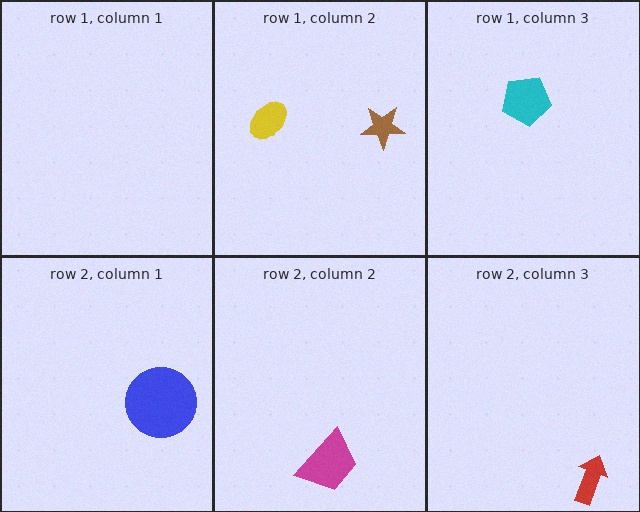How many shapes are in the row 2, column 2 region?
1.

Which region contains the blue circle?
The row 2, column 1 region.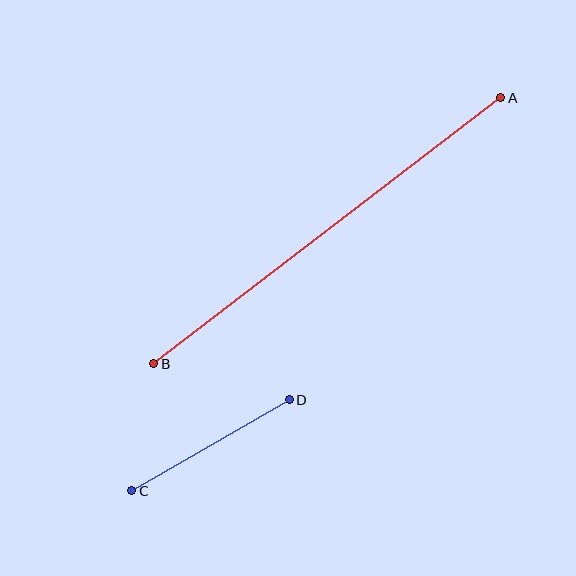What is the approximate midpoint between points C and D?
The midpoint is at approximately (211, 445) pixels.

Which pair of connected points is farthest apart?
Points A and B are farthest apart.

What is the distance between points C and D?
The distance is approximately 182 pixels.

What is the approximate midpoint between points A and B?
The midpoint is at approximately (327, 231) pixels.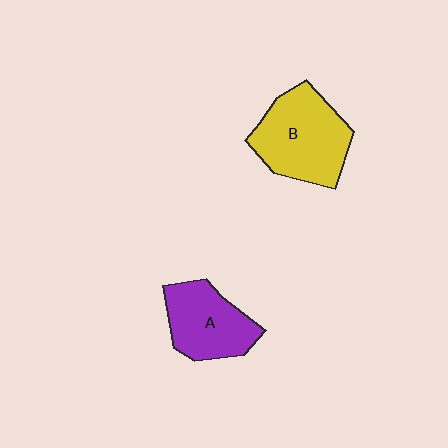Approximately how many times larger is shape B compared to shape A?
Approximately 1.3 times.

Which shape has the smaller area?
Shape A (purple).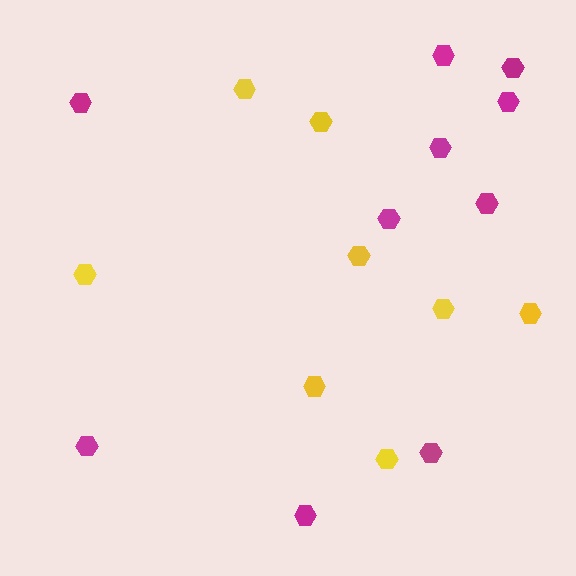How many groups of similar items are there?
There are 2 groups: one group of yellow hexagons (8) and one group of magenta hexagons (10).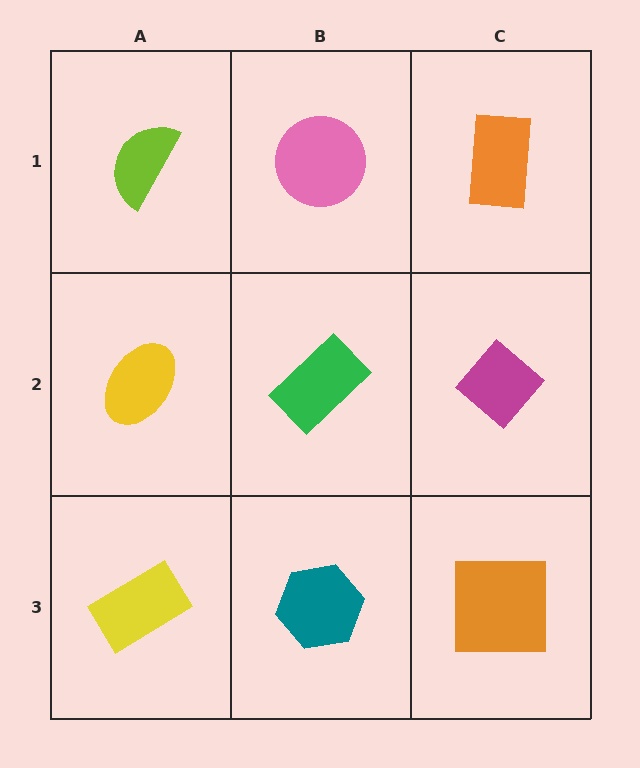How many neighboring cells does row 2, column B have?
4.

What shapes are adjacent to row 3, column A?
A yellow ellipse (row 2, column A), a teal hexagon (row 3, column B).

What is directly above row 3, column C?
A magenta diamond.